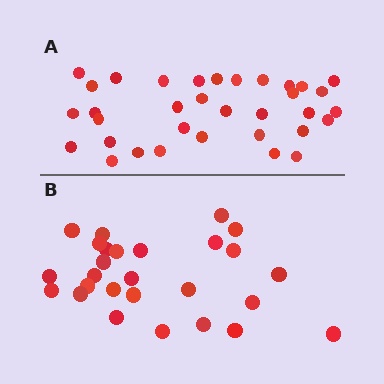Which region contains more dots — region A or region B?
Region A (the top region) has more dots.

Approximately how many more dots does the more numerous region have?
Region A has roughly 8 or so more dots than region B.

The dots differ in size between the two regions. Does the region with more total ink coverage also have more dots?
No. Region B has more total ink coverage because its dots are larger, but region A actually contains more individual dots. Total area can be misleading — the number of items is what matters here.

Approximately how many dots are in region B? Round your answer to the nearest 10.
About 30 dots. (The exact count is 27, which rounds to 30.)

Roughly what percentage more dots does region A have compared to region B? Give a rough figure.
About 25% more.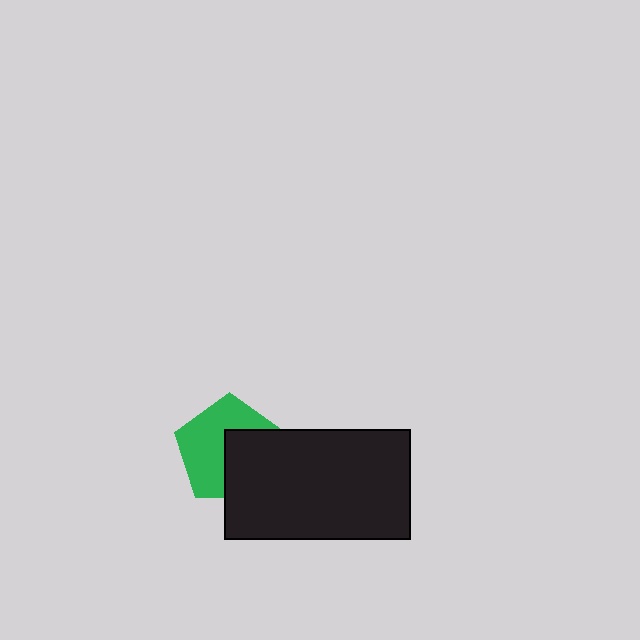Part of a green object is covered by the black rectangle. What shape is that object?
It is a pentagon.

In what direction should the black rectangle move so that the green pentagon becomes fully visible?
The black rectangle should move toward the lower-right. That is the shortest direction to clear the overlap and leave the green pentagon fully visible.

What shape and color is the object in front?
The object in front is a black rectangle.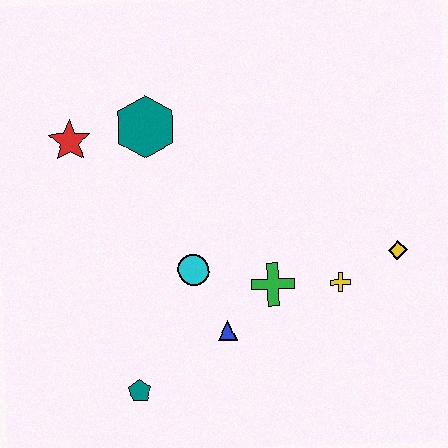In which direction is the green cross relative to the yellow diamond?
The green cross is to the left of the yellow diamond.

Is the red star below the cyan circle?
No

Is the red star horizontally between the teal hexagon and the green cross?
No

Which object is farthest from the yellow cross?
The red star is farthest from the yellow cross.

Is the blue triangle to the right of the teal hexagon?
Yes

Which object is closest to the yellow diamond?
The yellow cross is closest to the yellow diamond.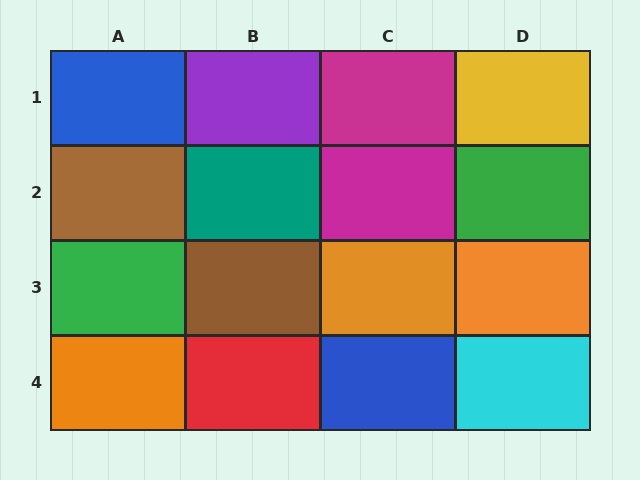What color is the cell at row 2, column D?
Green.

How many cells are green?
2 cells are green.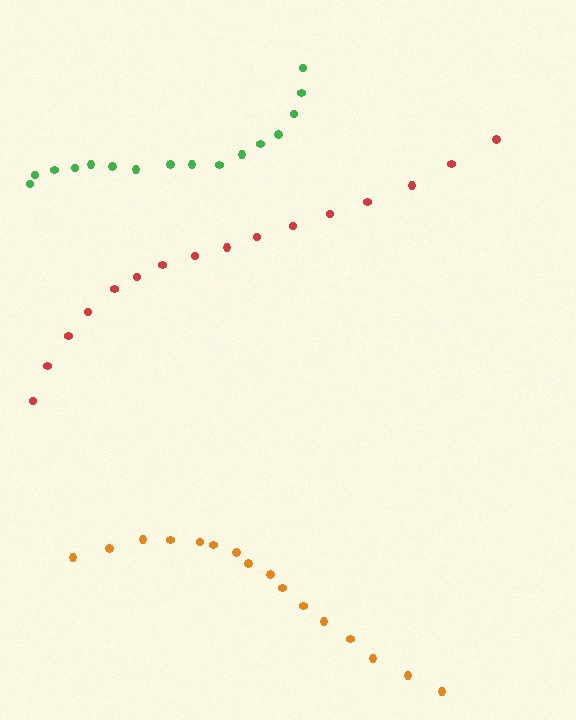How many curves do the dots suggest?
There are 3 distinct paths.